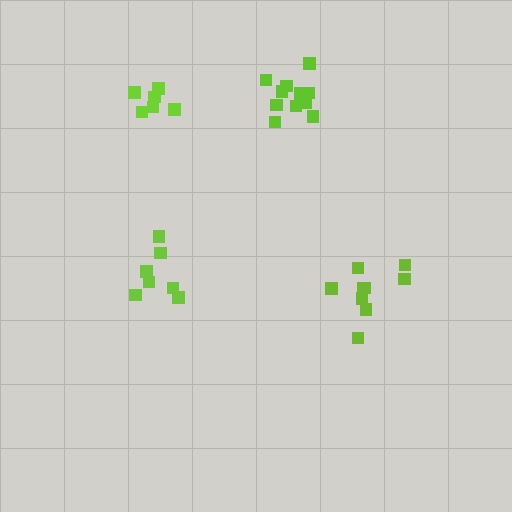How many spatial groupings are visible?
There are 4 spatial groupings.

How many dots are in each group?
Group 1: 11 dots, Group 2: 7 dots, Group 3: 6 dots, Group 4: 10 dots (34 total).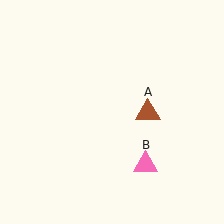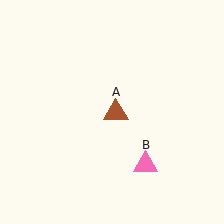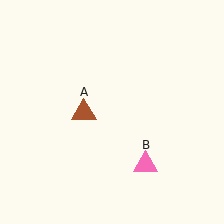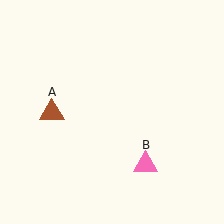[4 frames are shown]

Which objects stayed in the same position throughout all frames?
Pink triangle (object B) remained stationary.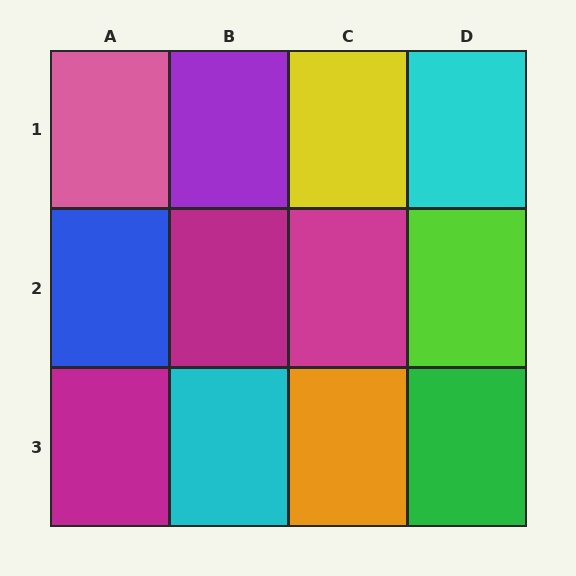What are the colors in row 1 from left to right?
Pink, purple, yellow, cyan.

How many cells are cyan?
2 cells are cyan.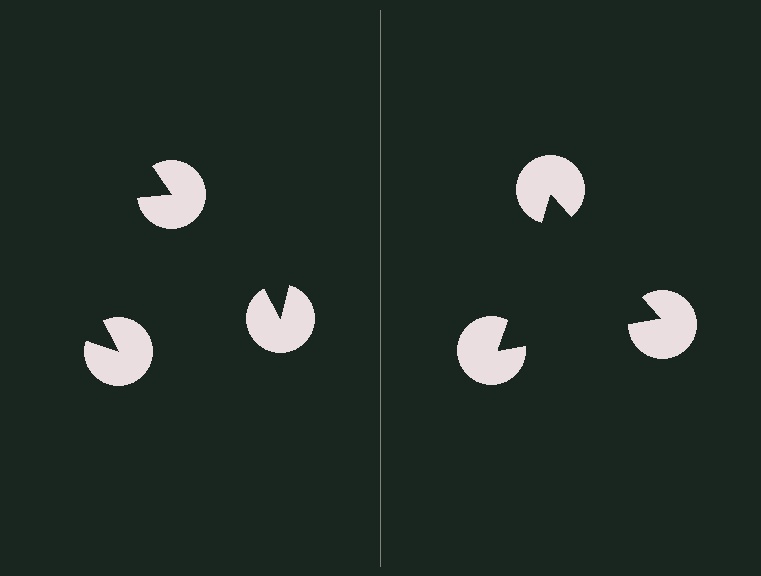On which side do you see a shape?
An illusory triangle appears on the right side. On the left side the wedge cuts are rotated, so no coherent shape forms.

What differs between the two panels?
The pac-man discs are positioned identically on both sides; only the wedge orientations differ. On the right they align to a triangle; on the left they are misaligned.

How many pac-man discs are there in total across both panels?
6 — 3 on each side.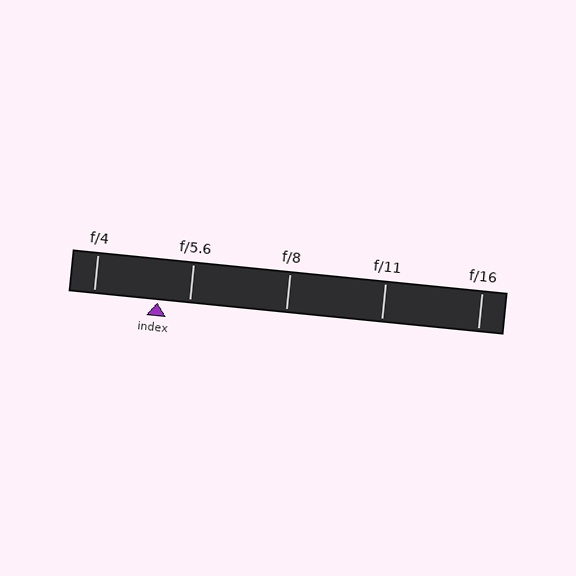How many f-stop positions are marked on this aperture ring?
There are 5 f-stop positions marked.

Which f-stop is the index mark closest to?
The index mark is closest to f/5.6.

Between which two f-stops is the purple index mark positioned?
The index mark is between f/4 and f/5.6.